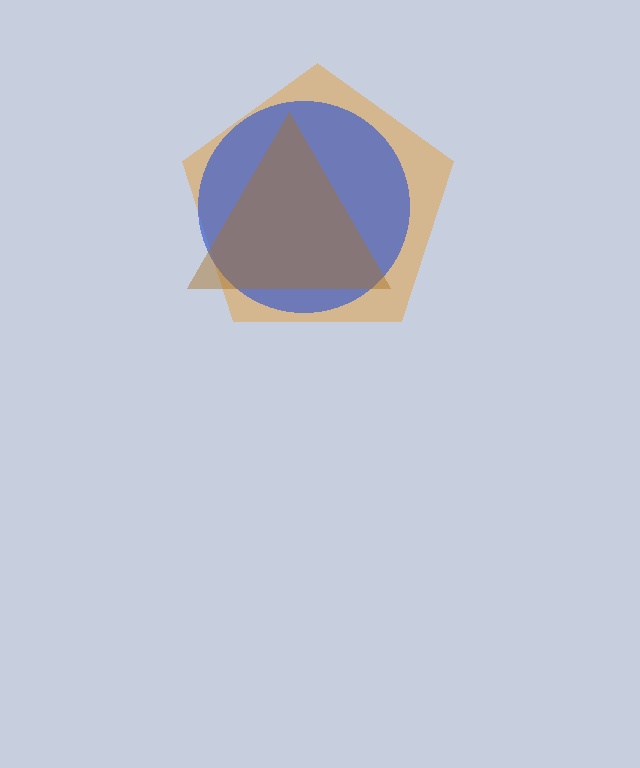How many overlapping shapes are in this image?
There are 3 overlapping shapes in the image.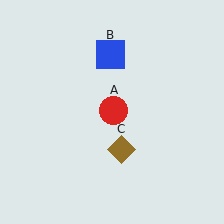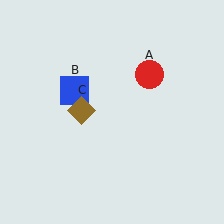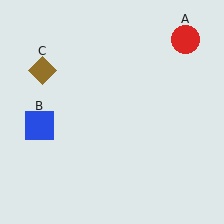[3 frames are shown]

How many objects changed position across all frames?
3 objects changed position: red circle (object A), blue square (object B), brown diamond (object C).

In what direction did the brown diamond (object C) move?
The brown diamond (object C) moved up and to the left.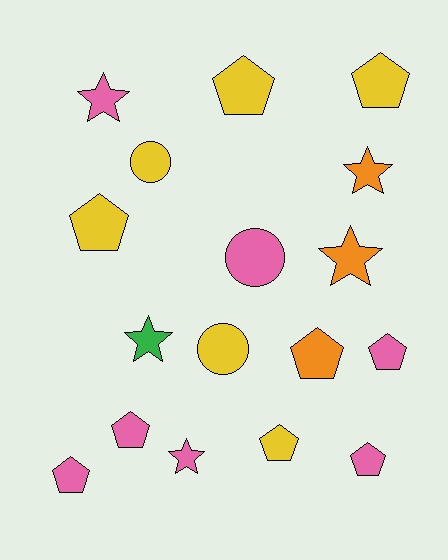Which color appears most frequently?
Pink, with 7 objects.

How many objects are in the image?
There are 17 objects.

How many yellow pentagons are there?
There are 4 yellow pentagons.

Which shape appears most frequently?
Pentagon, with 9 objects.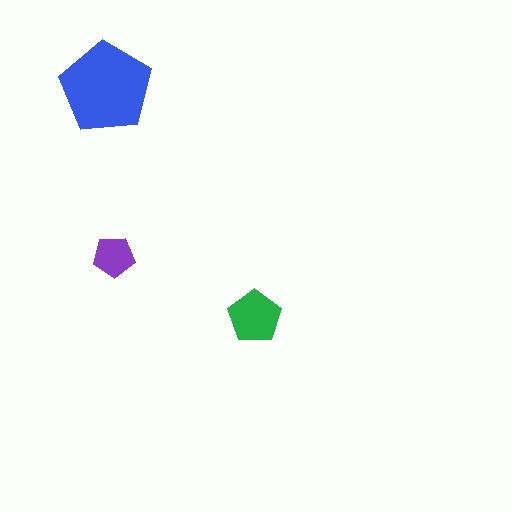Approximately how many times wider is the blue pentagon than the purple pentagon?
About 2 times wider.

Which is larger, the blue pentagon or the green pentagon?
The blue one.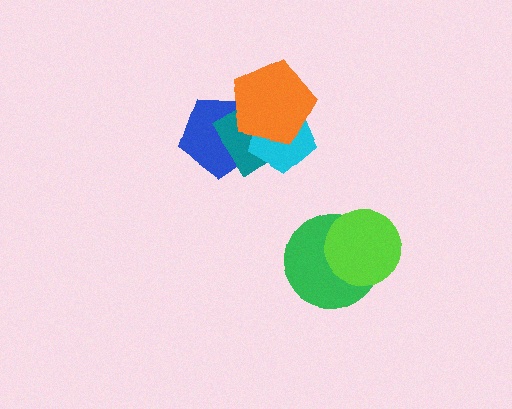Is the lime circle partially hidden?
No, no other shape covers it.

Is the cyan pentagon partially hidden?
Yes, it is partially covered by another shape.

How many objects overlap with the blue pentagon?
3 objects overlap with the blue pentagon.